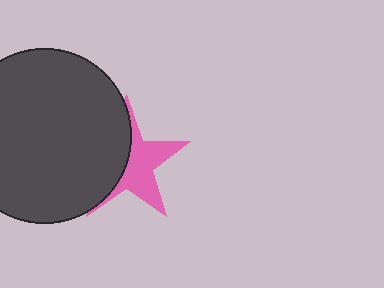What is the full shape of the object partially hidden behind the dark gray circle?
The partially hidden object is a pink star.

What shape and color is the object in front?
The object in front is a dark gray circle.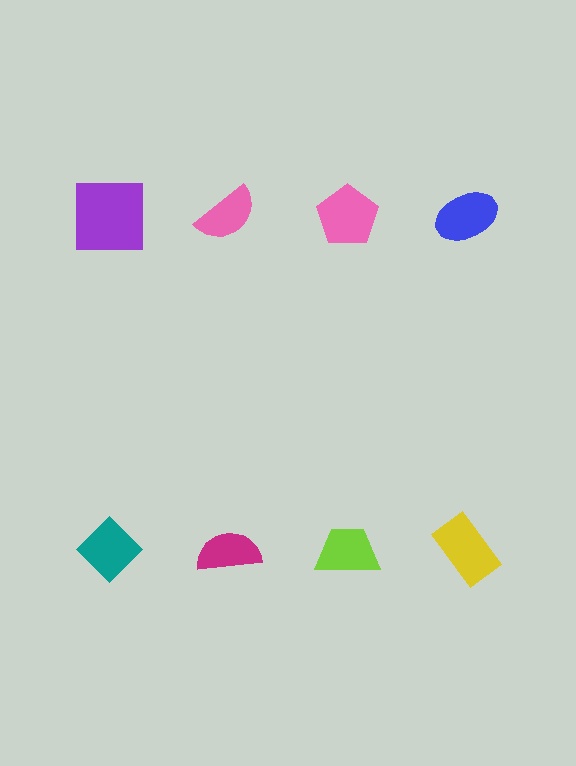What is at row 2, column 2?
A magenta semicircle.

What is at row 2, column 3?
A lime trapezoid.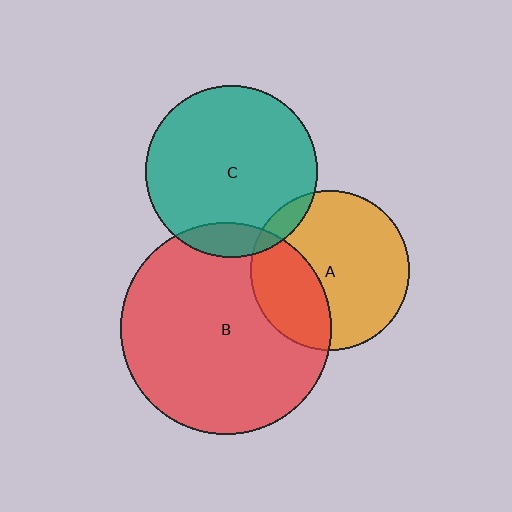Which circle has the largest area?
Circle B (red).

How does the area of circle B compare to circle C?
Approximately 1.5 times.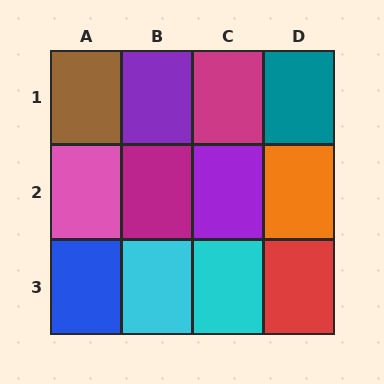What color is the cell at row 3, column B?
Cyan.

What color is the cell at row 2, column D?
Orange.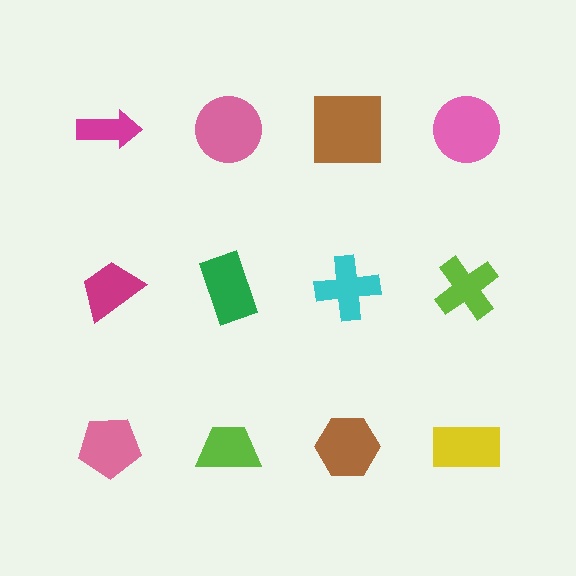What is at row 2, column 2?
A green rectangle.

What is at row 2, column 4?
A lime cross.